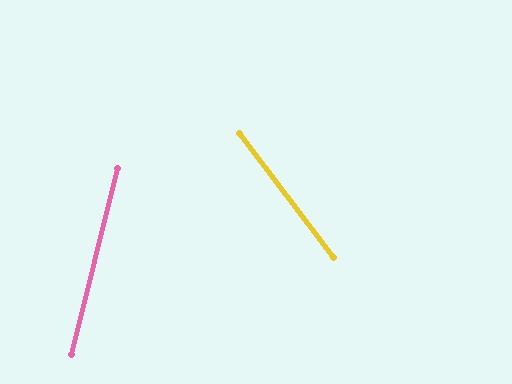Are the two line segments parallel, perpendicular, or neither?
Neither parallel nor perpendicular — they differ by about 51°.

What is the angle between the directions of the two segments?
Approximately 51 degrees.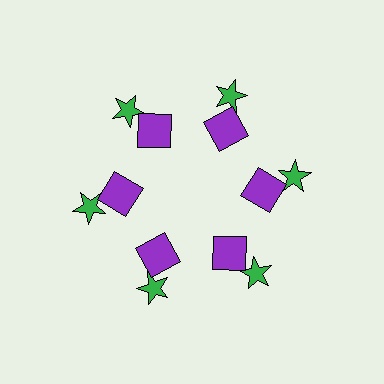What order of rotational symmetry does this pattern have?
This pattern has 6-fold rotational symmetry.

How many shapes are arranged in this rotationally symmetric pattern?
There are 12 shapes, arranged in 6 groups of 2.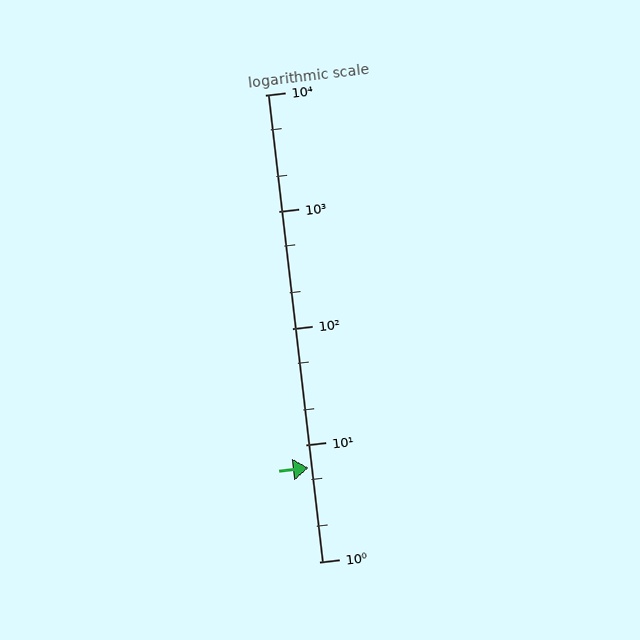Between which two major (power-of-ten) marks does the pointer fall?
The pointer is between 1 and 10.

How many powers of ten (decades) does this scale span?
The scale spans 4 decades, from 1 to 10000.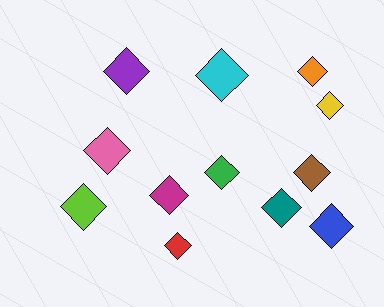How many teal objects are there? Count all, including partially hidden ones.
There is 1 teal object.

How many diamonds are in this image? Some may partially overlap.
There are 12 diamonds.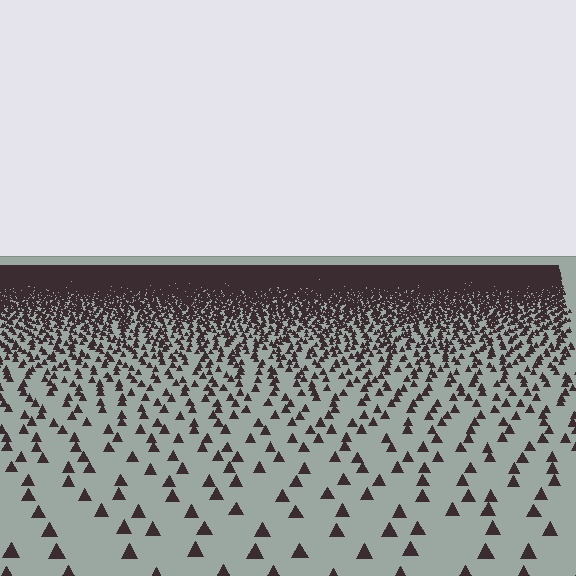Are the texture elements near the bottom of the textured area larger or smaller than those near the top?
Larger. Near the bottom, elements are closer to the viewer and appear at a bigger on-screen size.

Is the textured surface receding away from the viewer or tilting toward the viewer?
The surface is receding away from the viewer. Texture elements get smaller and denser toward the top.